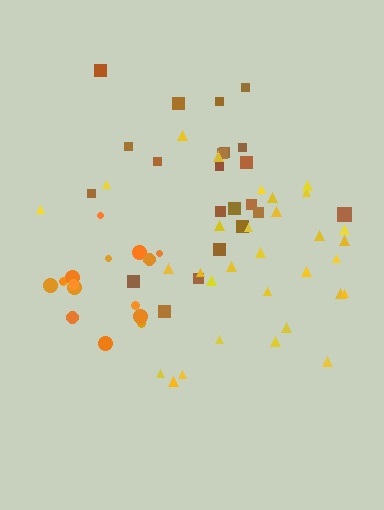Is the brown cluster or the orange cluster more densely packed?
Orange.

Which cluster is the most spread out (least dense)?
Brown.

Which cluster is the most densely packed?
Orange.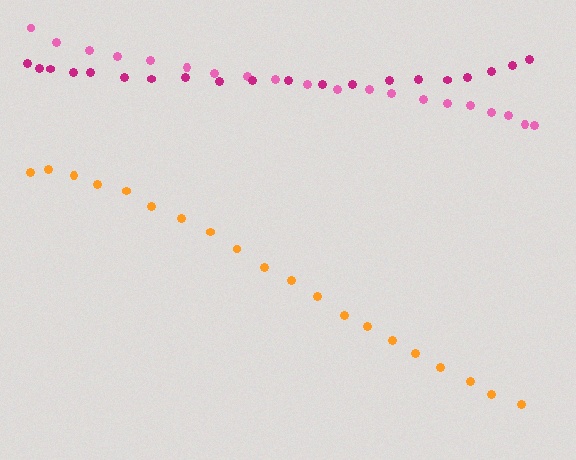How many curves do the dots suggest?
There are 3 distinct paths.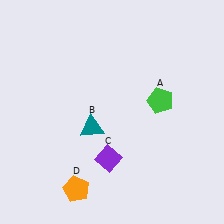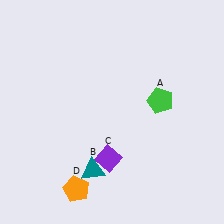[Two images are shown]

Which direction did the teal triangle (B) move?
The teal triangle (B) moved down.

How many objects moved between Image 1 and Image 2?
1 object moved between the two images.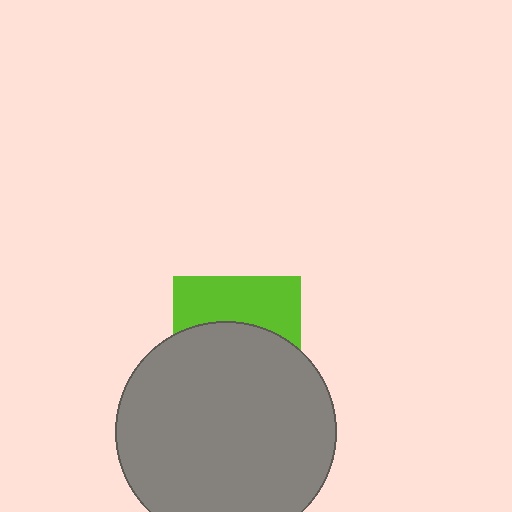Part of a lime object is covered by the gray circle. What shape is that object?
It is a square.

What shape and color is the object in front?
The object in front is a gray circle.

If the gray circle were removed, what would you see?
You would see the complete lime square.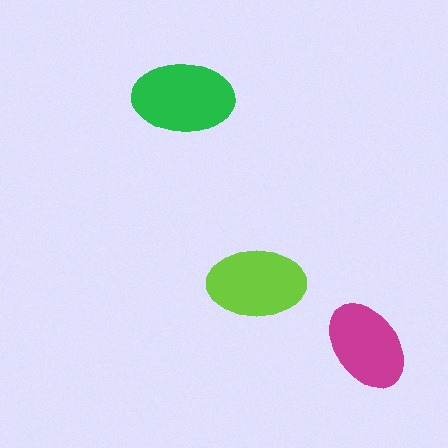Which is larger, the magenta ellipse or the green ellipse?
The green one.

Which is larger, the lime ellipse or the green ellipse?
The green one.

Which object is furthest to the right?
The magenta ellipse is rightmost.